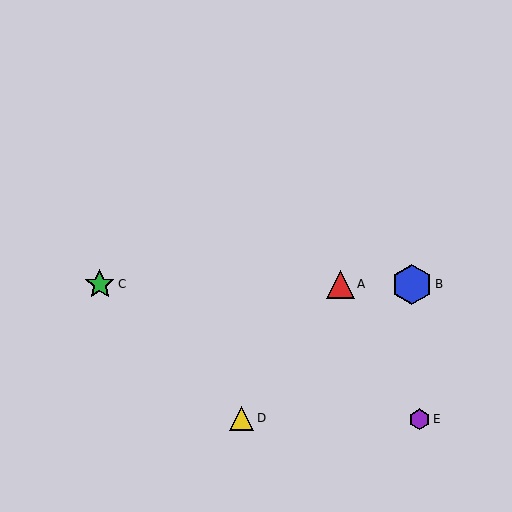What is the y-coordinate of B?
Object B is at y≈284.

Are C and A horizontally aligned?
Yes, both are at y≈284.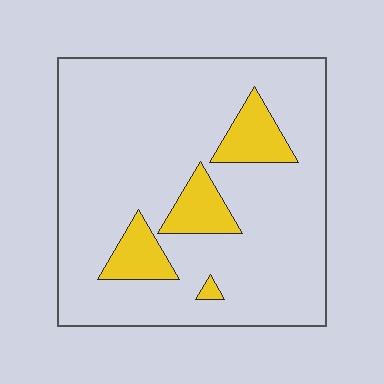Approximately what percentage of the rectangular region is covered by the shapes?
Approximately 15%.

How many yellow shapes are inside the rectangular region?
4.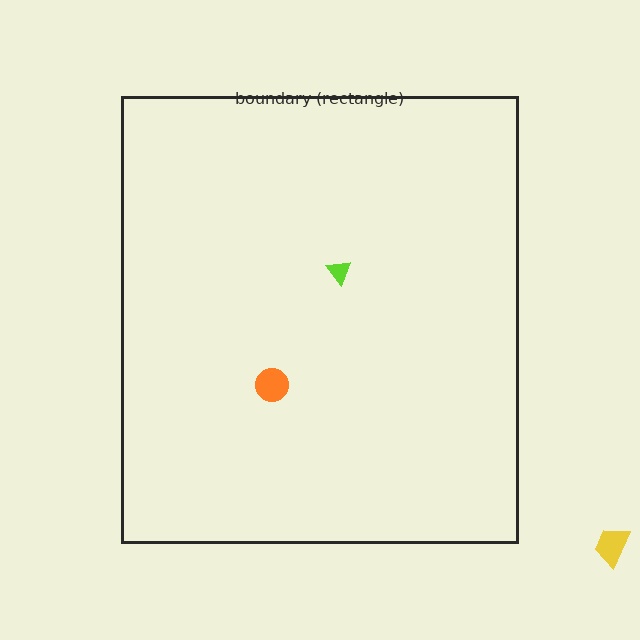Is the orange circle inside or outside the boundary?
Inside.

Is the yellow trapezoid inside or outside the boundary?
Outside.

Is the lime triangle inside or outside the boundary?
Inside.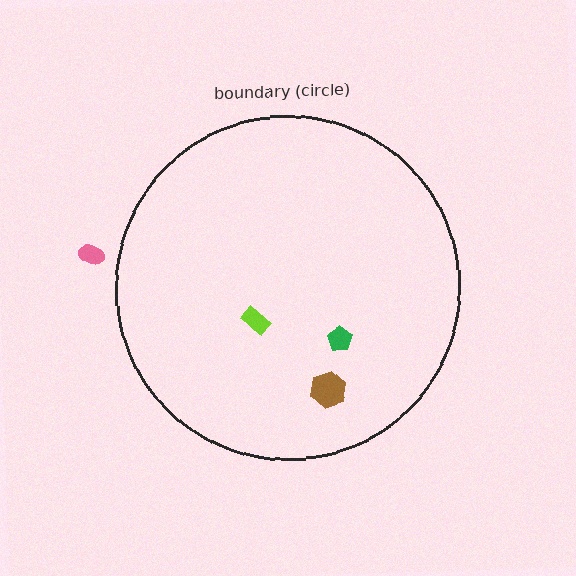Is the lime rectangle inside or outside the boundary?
Inside.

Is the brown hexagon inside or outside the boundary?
Inside.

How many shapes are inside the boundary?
3 inside, 1 outside.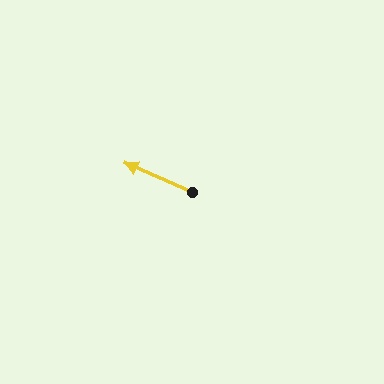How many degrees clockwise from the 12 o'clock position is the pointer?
Approximately 293 degrees.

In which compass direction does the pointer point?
Northwest.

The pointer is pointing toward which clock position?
Roughly 10 o'clock.